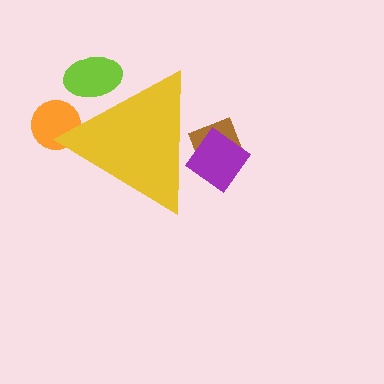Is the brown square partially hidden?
Yes, the brown square is partially hidden behind the yellow triangle.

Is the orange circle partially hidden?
Yes, the orange circle is partially hidden behind the yellow triangle.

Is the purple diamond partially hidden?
Yes, the purple diamond is partially hidden behind the yellow triangle.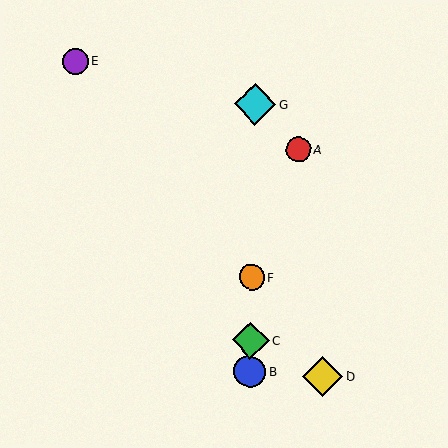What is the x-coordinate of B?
Object B is at x≈250.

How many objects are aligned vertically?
4 objects (B, C, F, G) are aligned vertically.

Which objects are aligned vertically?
Objects B, C, F, G are aligned vertically.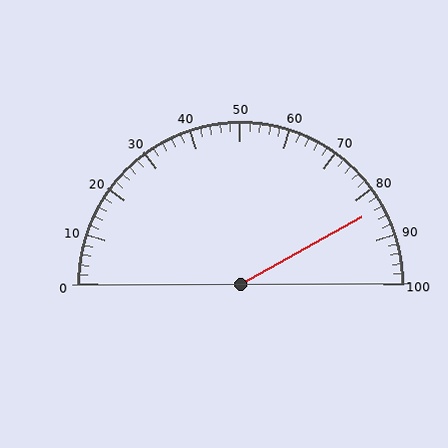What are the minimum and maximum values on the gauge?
The gauge ranges from 0 to 100.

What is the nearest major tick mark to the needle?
The nearest major tick mark is 80.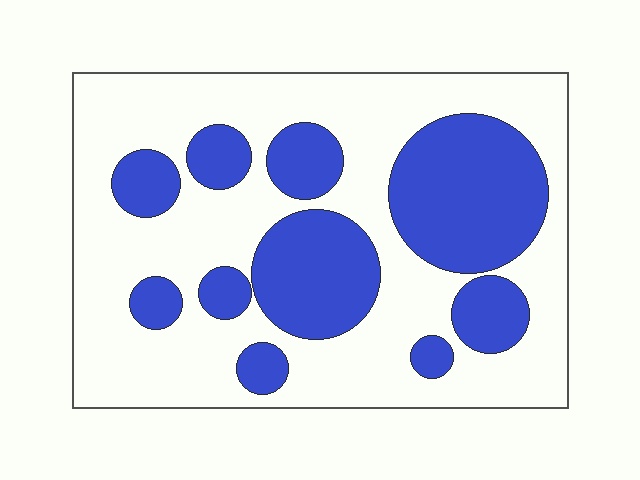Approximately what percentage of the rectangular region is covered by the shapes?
Approximately 35%.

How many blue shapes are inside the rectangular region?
10.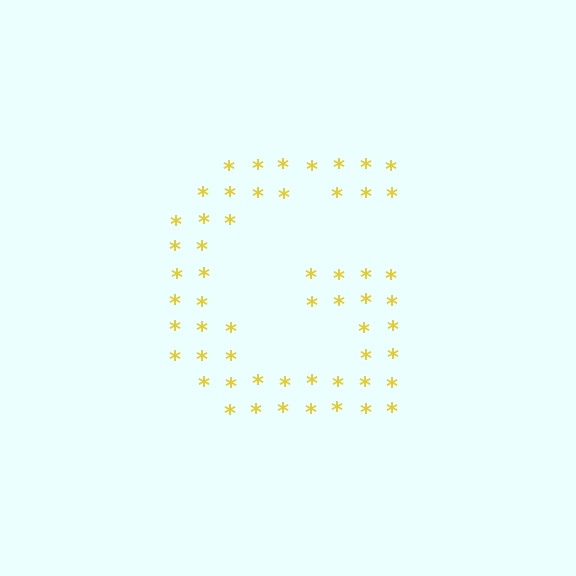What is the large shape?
The large shape is the letter G.